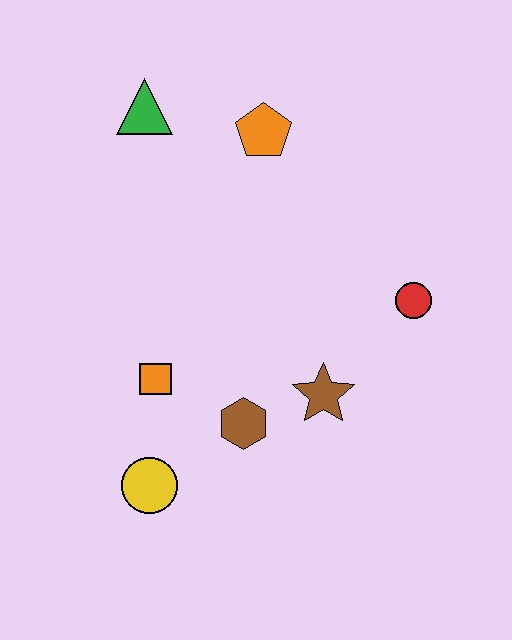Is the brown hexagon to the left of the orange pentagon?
Yes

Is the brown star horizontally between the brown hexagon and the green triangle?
No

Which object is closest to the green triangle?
The orange pentagon is closest to the green triangle.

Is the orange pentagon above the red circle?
Yes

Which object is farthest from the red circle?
The green triangle is farthest from the red circle.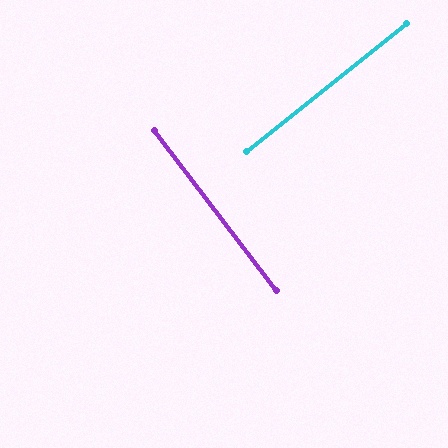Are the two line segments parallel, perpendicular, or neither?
Perpendicular — they meet at approximately 89°.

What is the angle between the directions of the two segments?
Approximately 89 degrees.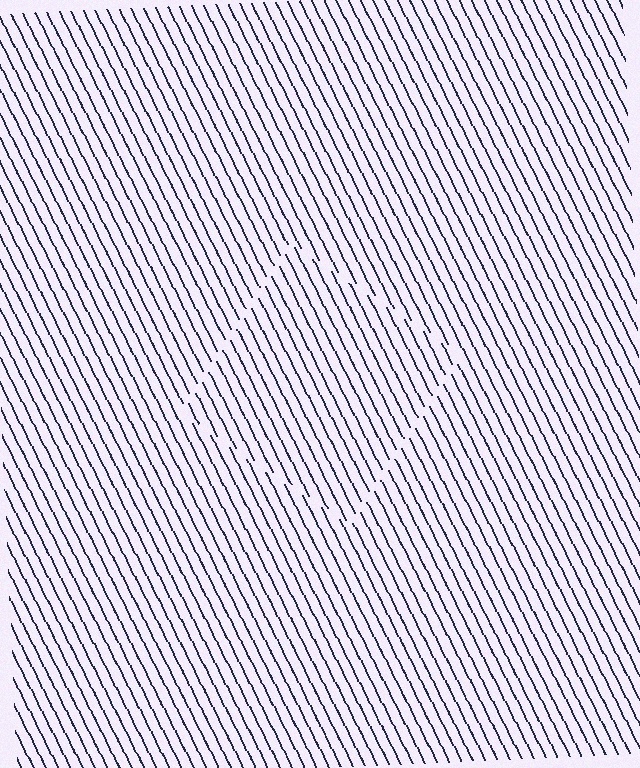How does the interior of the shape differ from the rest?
The interior of the shape contains the same grating, shifted by half a period — the contour is defined by the phase discontinuity where line-ends from the inner and outer gratings abut.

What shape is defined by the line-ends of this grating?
An illusory square. The interior of the shape contains the same grating, shifted by half a period — the contour is defined by the phase discontinuity where line-ends from the inner and outer gratings abut.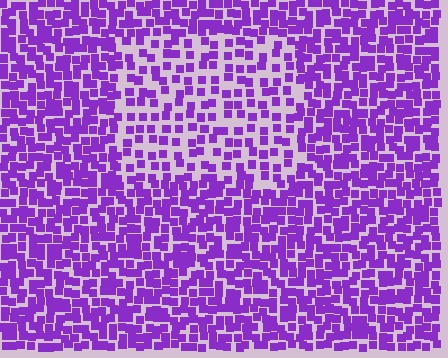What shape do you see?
I see a rectangle.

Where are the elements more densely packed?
The elements are more densely packed outside the rectangle boundary.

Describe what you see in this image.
The image contains small purple elements arranged at two different densities. A rectangle-shaped region is visible where the elements are less densely packed than the surrounding area.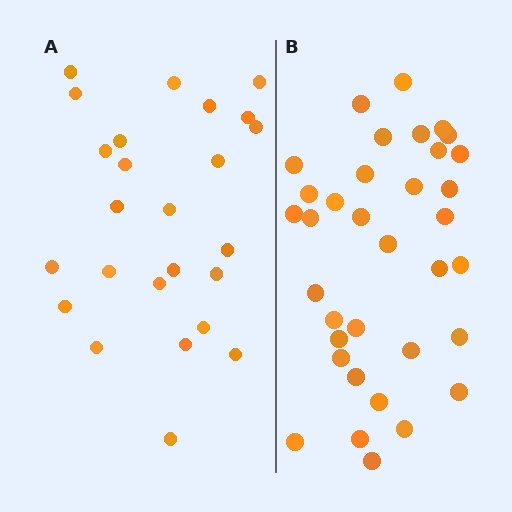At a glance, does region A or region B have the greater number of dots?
Region B (the right region) has more dots.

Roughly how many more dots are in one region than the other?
Region B has roughly 10 or so more dots than region A.